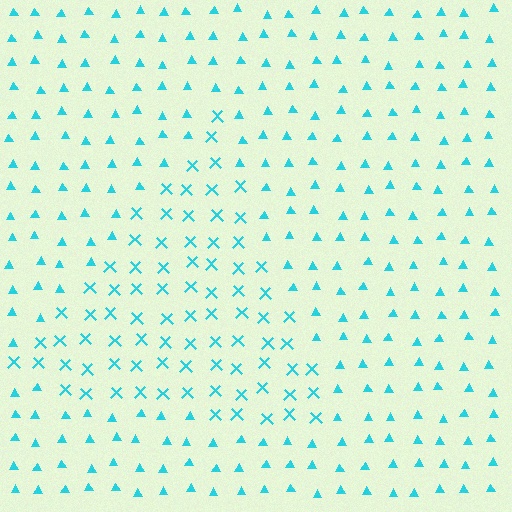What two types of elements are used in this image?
The image uses X marks inside the triangle region and triangles outside it.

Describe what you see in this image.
The image is filled with small cyan elements arranged in a uniform grid. A triangle-shaped region contains X marks, while the surrounding area contains triangles. The boundary is defined purely by the change in element shape.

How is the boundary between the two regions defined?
The boundary is defined by a change in element shape: X marks inside vs. triangles outside. All elements share the same color and spacing.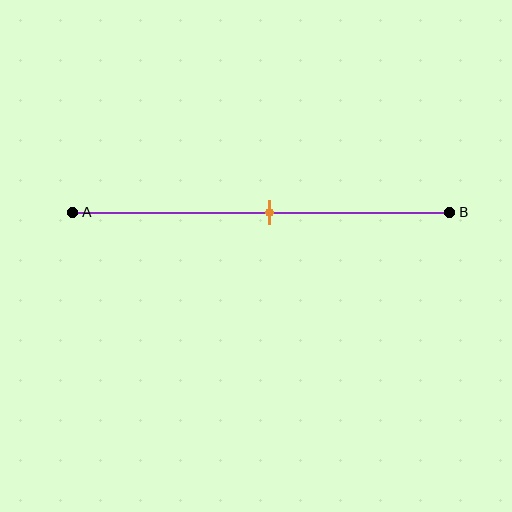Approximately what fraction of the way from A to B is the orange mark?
The orange mark is approximately 50% of the way from A to B.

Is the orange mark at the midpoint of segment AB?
Yes, the mark is approximately at the midpoint.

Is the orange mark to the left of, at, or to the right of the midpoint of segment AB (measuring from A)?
The orange mark is approximately at the midpoint of segment AB.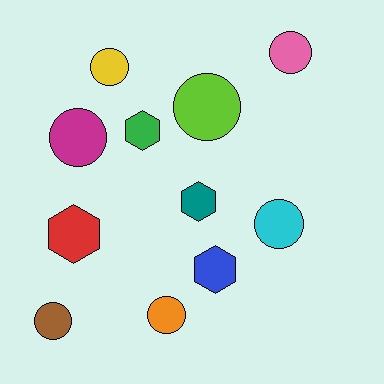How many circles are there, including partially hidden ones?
There are 7 circles.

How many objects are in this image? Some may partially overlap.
There are 11 objects.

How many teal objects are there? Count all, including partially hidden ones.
There is 1 teal object.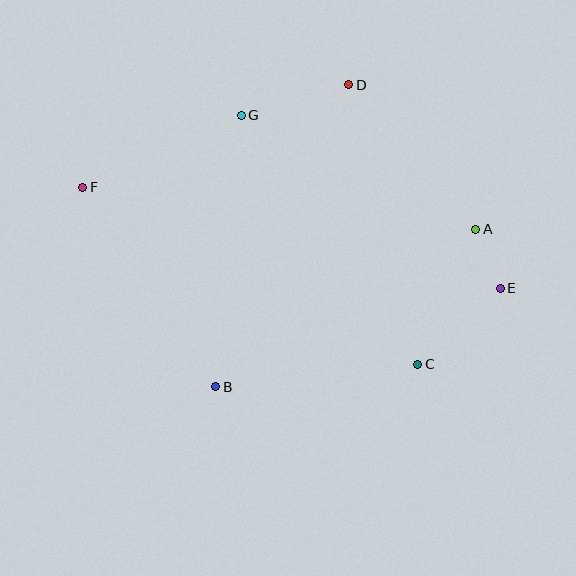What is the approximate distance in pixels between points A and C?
The distance between A and C is approximately 147 pixels.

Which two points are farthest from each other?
Points E and F are farthest from each other.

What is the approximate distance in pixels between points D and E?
The distance between D and E is approximately 254 pixels.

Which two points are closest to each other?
Points A and E are closest to each other.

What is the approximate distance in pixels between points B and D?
The distance between B and D is approximately 330 pixels.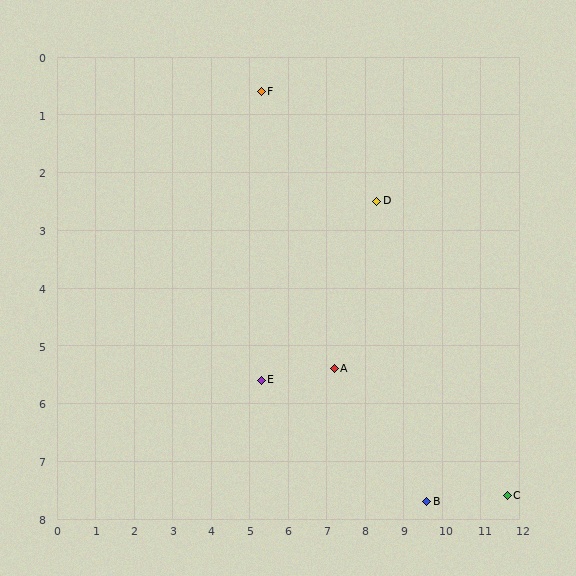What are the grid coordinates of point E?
Point E is at approximately (5.3, 5.6).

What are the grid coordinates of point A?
Point A is at approximately (7.2, 5.4).